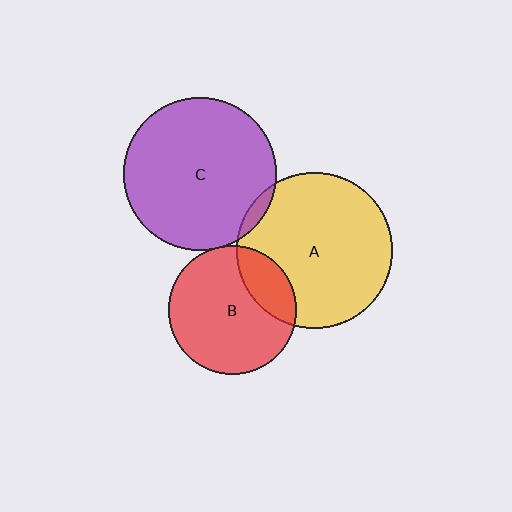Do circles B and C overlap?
Yes.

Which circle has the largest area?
Circle A (yellow).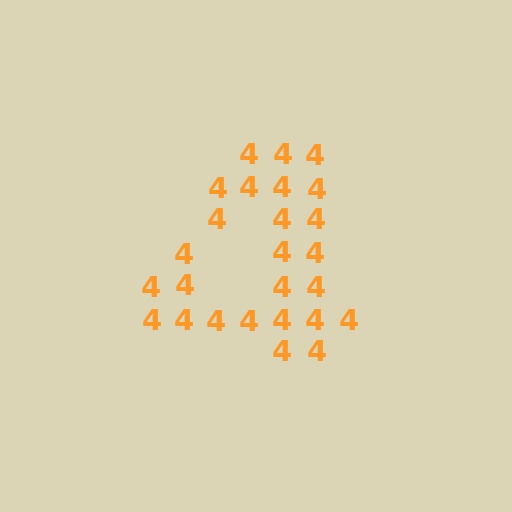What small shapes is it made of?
It is made of small digit 4's.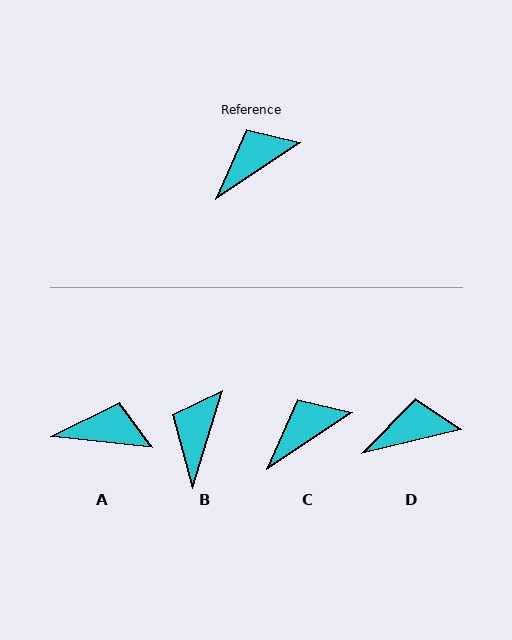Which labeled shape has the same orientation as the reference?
C.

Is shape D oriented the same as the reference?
No, it is off by about 20 degrees.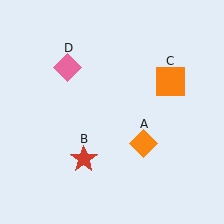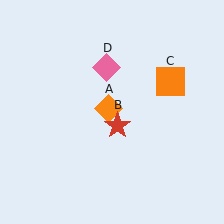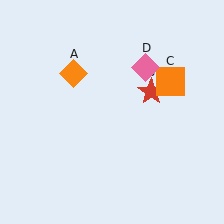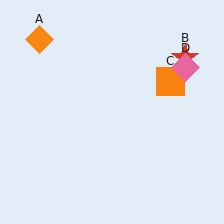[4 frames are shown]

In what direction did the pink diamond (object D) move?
The pink diamond (object D) moved right.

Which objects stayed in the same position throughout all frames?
Orange square (object C) remained stationary.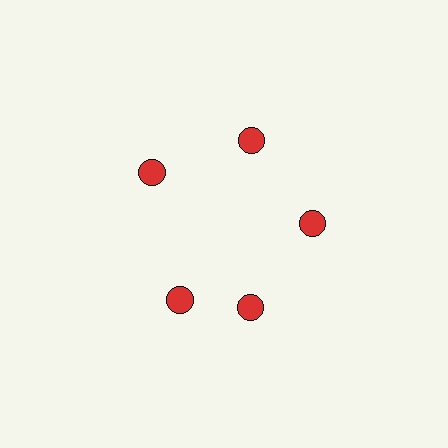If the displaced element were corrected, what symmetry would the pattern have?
It would have 5-fold rotational symmetry — the pattern would map onto itself every 72 degrees.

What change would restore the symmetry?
The symmetry would be restored by rotating it back into even spacing with its neighbors so that all 5 circles sit at equal angles and equal distance from the center.